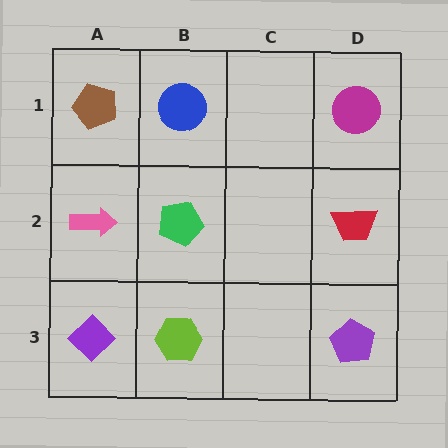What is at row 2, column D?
A red trapezoid.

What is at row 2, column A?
A pink arrow.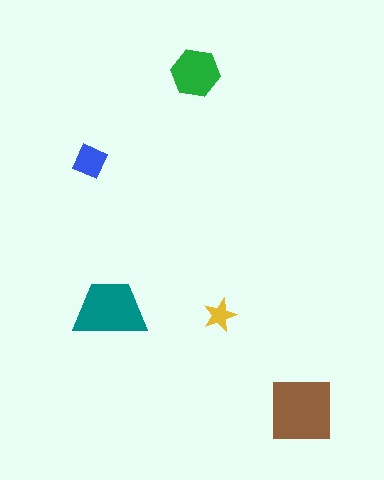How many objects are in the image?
There are 5 objects in the image.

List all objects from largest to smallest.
The brown square, the teal trapezoid, the green hexagon, the blue diamond, the yellow star.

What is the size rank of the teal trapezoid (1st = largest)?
2nd.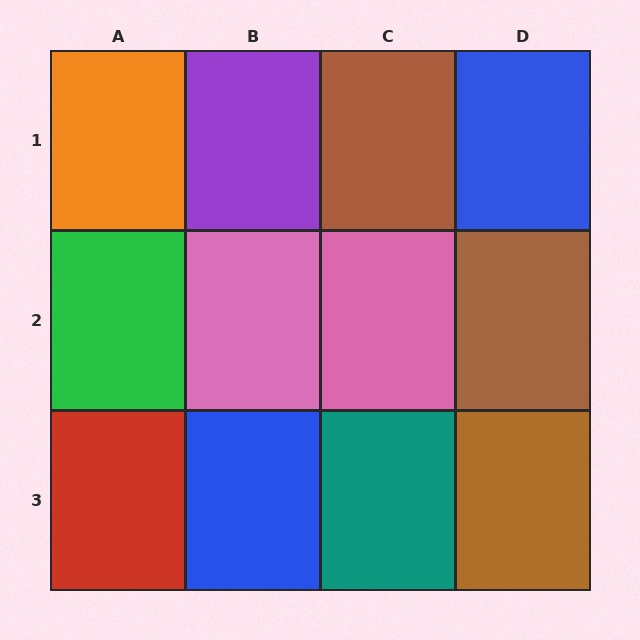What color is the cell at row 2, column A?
Green.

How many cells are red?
1 cell is red.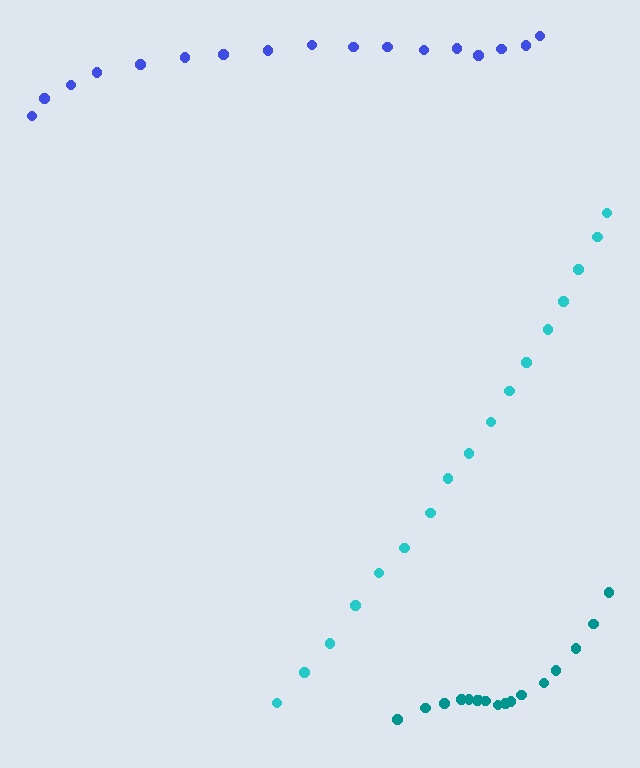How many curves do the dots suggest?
There are 3 distinct paths.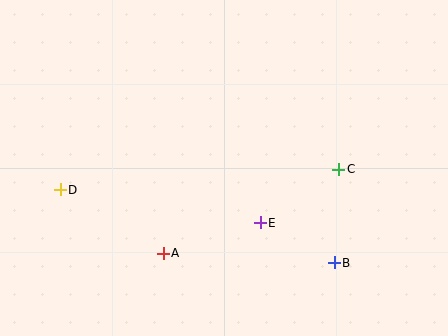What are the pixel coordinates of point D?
Point D is at (60, 190).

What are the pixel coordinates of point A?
Point A is at (163, 253).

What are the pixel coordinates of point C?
Point C is at (339, 169).